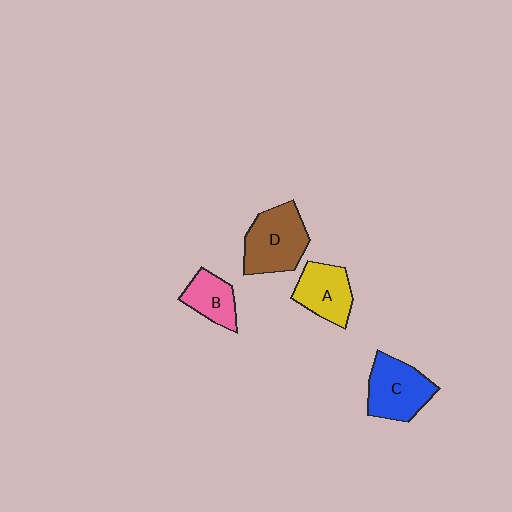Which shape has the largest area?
Shape D (brown).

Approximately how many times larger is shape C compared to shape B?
Approximately 1.5 times.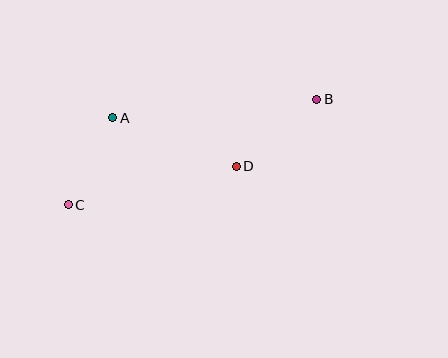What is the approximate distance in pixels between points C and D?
The distance between C and D is approximately 172 pixels.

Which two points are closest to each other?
Points A and C are closest to each other.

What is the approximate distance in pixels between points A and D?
The distance between A and D is approximately 133 pixels.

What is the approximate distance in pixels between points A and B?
The distance between A and B is approximately 205 pixels.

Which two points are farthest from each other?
Points B and C are farthest from each other.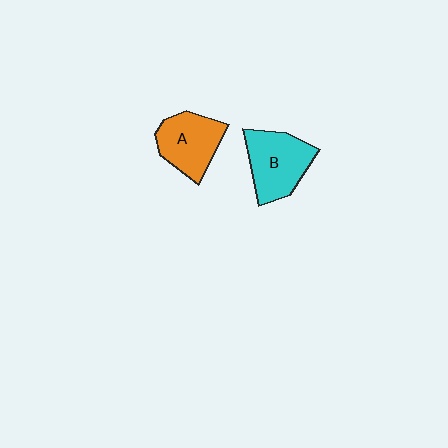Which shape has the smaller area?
Shape A (orange).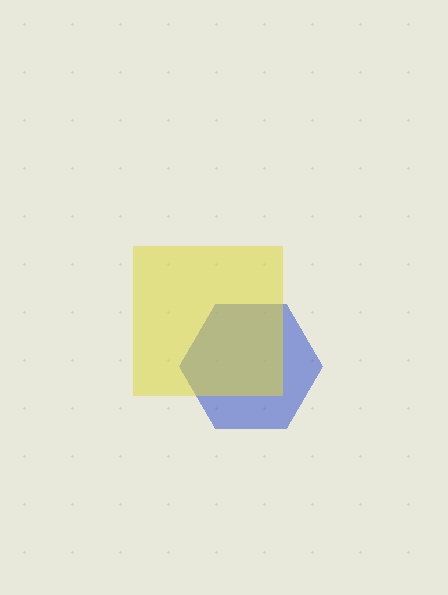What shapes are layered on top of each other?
The layered shapes are: a blue hexagon, a yellow square.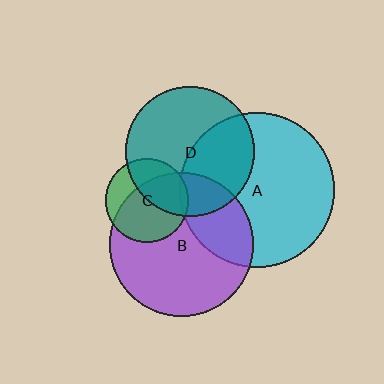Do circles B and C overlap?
Yes.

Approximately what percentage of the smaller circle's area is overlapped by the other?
Approximately 70%.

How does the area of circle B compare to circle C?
Approximately 3.0 times.